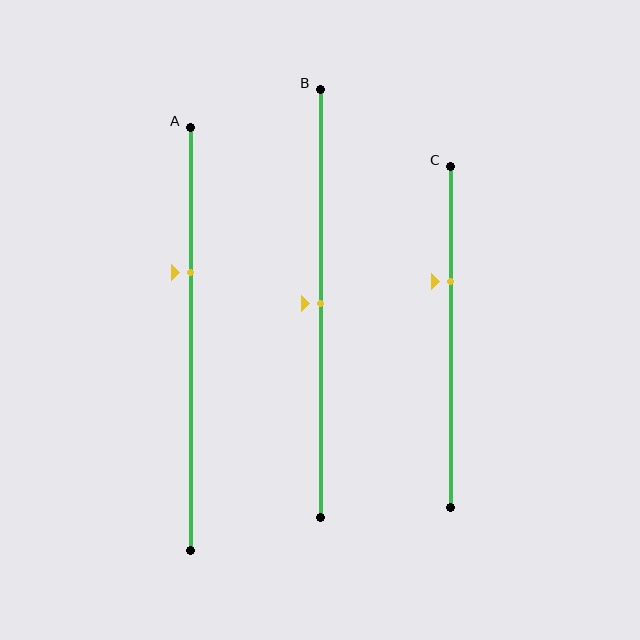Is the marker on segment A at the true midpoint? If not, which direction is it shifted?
No, the marker on segment A is shifted upward by about 16% of the segment length.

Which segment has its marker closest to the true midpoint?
Segment B has its marker closest to the true midpoint.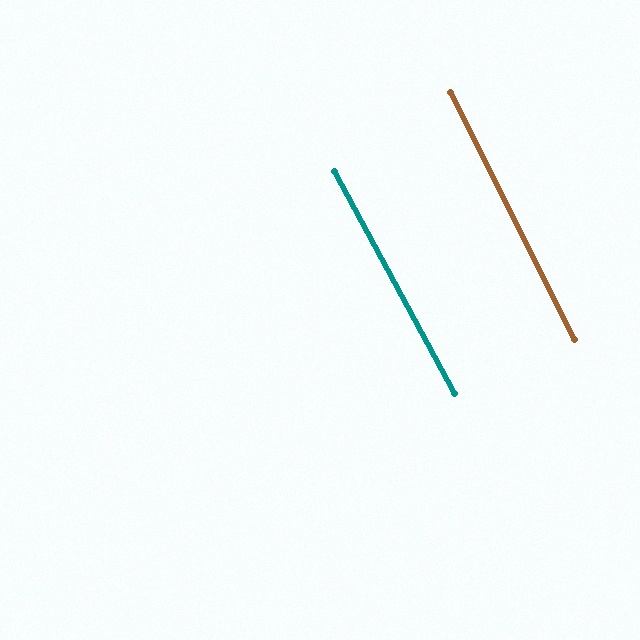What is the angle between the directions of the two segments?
Approximately 2 degrees.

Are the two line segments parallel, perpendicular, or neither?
Parallel — their directions differ by only 1.9°.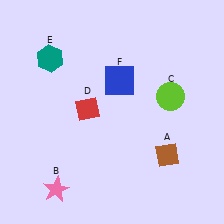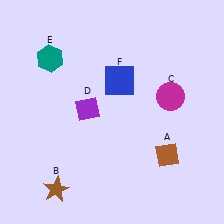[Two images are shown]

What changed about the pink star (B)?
In Image 1, B is pink. In Image 2, it changed to brown.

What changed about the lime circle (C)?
In Image 1, C is lime. In Image 2, it changed to magenta.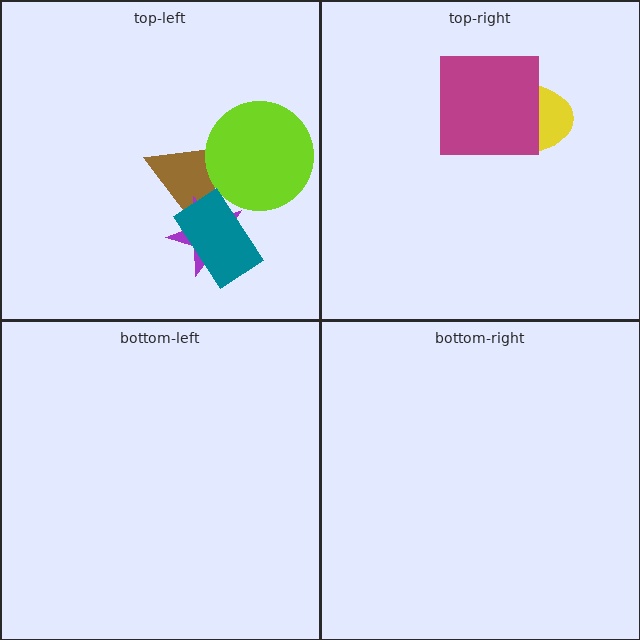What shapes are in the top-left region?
The brown triangle, the purple star, the lime circle, the teal rectangle.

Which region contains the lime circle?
The top-left region.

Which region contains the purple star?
The top-left region.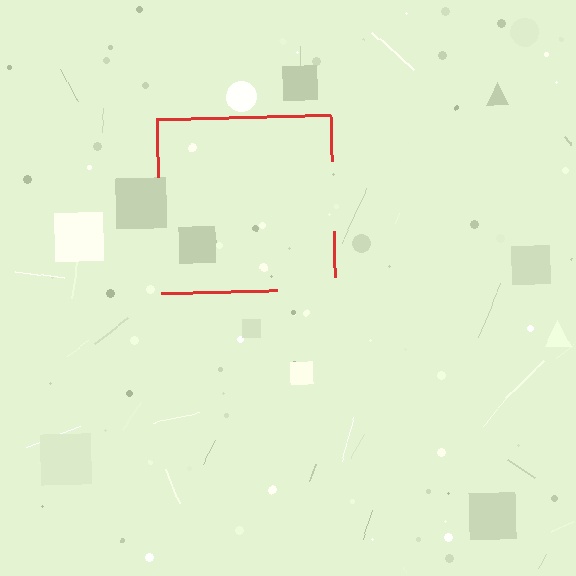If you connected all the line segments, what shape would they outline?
They would outline a square.